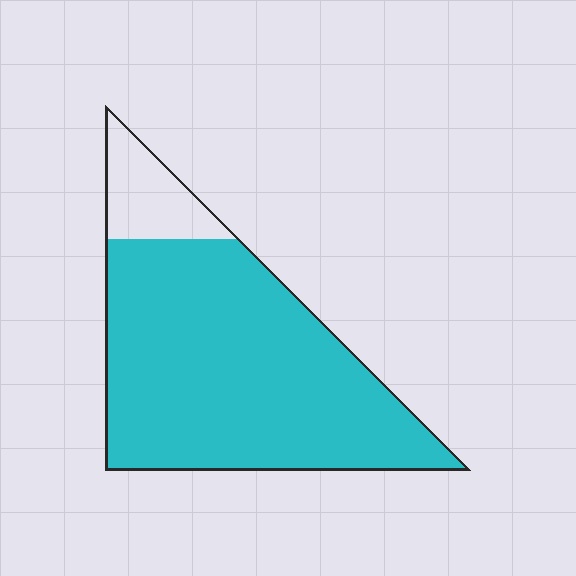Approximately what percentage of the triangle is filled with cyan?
Approximately 85%.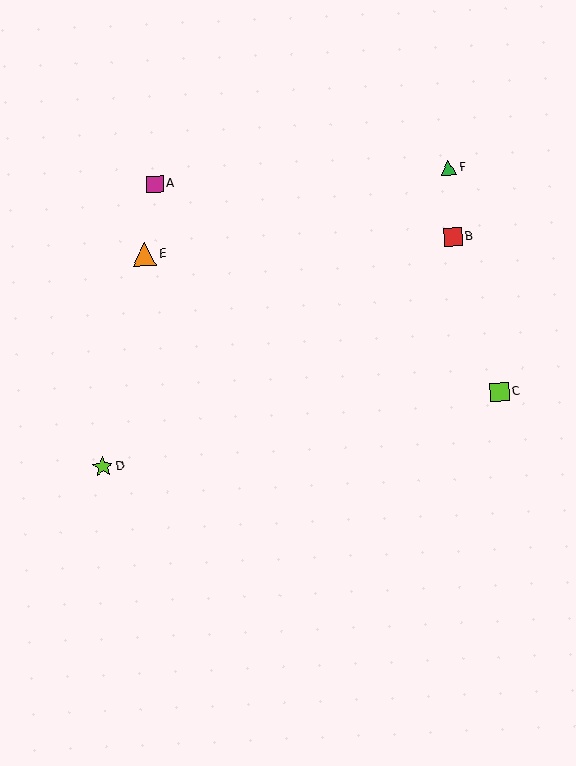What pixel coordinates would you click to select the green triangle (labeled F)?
Click at (448, 168) to select the green triangle F.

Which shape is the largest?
The orange triangle (labeled E) is the largest.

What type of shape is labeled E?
Shape E is an orange triangle.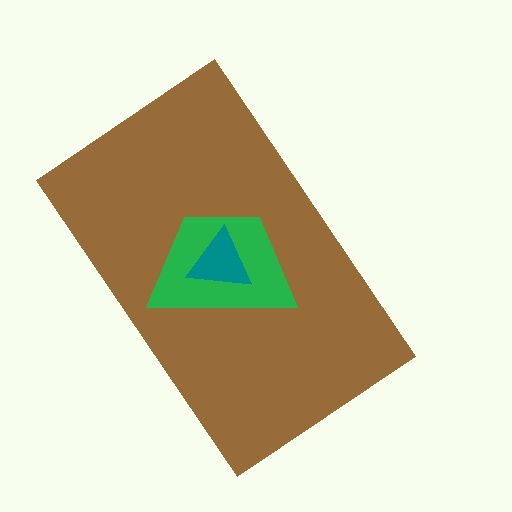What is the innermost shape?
The teal triangle.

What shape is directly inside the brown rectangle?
The green trapezoid.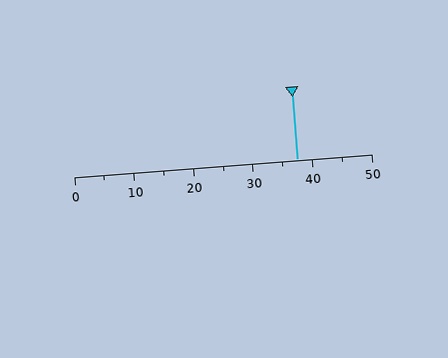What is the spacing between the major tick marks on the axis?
The major ticks are spaced 10 apart.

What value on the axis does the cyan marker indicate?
The marker indicates approximately 37.5.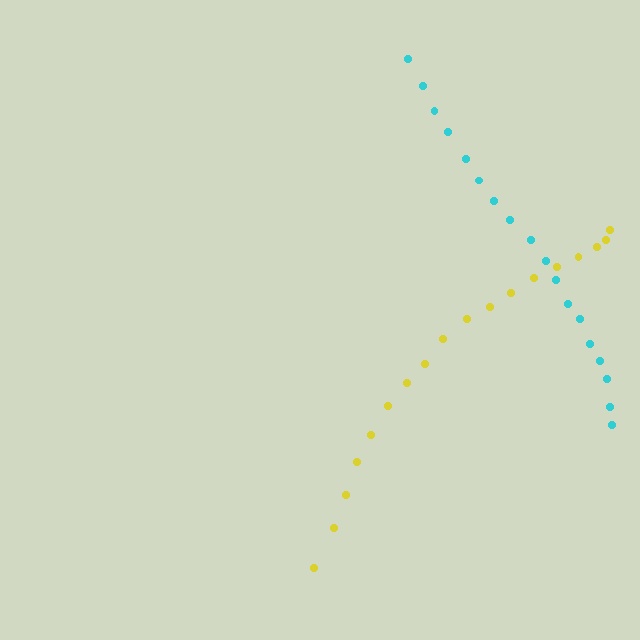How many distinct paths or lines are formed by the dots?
There are 2 distinct paths.